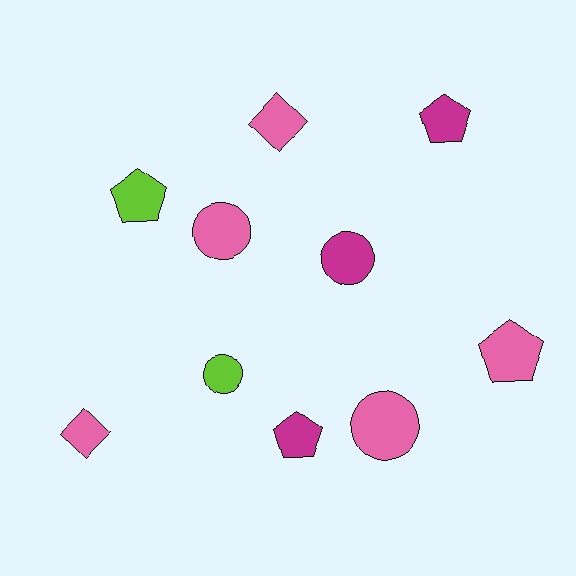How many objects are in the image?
There are 10 objects.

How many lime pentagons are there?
There is 1 lime pentagon.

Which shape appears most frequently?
Circle, with 4 objects.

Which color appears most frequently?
Pink, with 5 objects.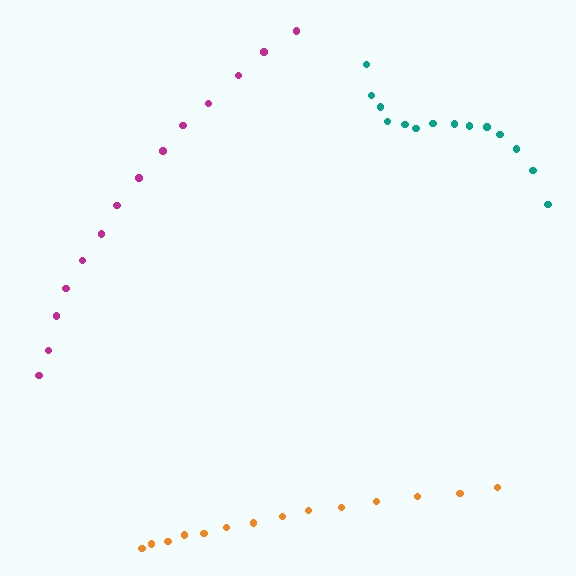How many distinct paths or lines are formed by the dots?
There are 3 distinct paths.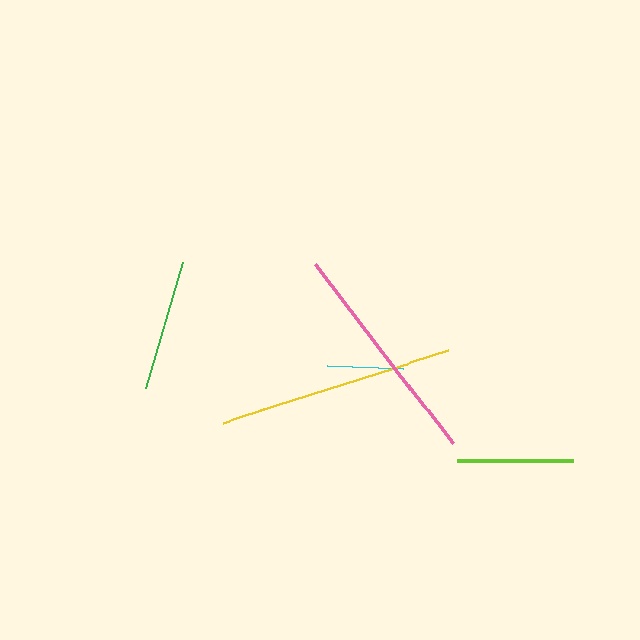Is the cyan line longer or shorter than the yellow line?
The yellow line is longer than the cyan line.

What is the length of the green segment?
The green segment is approximately 132 pixels long.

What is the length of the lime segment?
The lime segment is approximately 117 pixels long.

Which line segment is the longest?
The yellow line is the longest at approximately 236 pixels.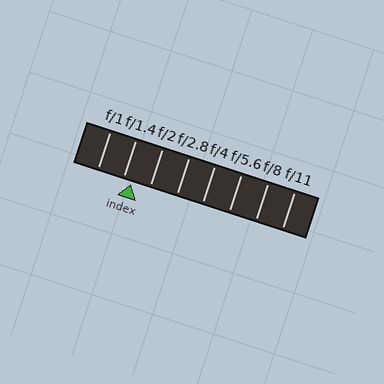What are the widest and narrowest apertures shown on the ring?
The widest aperture shown is f/1 and the narrowest is f/11.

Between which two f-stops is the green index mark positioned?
The index mark is between f/1.4 and f/2.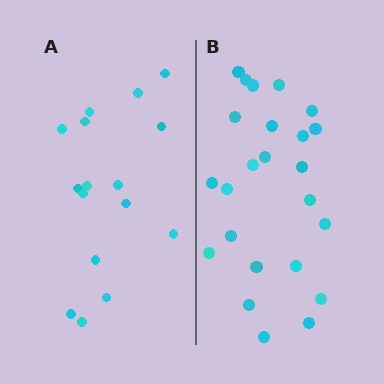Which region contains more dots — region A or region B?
Region B (the right region) has more dots.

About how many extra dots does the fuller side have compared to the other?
Region B has roughly 8 or so more dots than region A.